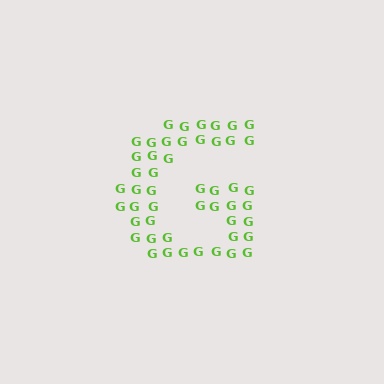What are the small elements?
The small elements are letter G's.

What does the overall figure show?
The overall figure shows the letter G.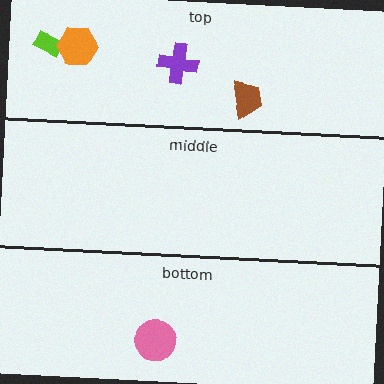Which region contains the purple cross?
The top region.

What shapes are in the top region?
The purple cross, the lime rectangle, the orange hexagon, the brown trapezoid.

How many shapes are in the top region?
4.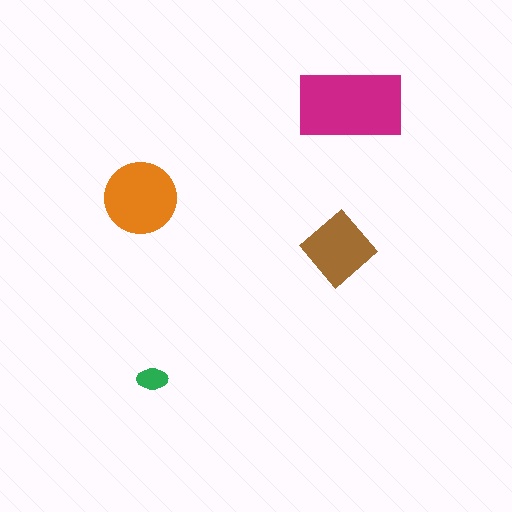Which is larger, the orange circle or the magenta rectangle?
The magenta rectangle.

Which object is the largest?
The magenta rectangle.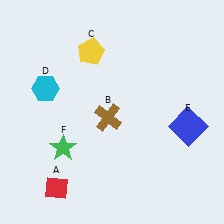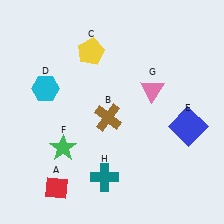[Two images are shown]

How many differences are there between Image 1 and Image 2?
There are 2 differences between the two images.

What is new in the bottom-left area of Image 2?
A teal cross (H) was added in the bottom-left area of Image 2.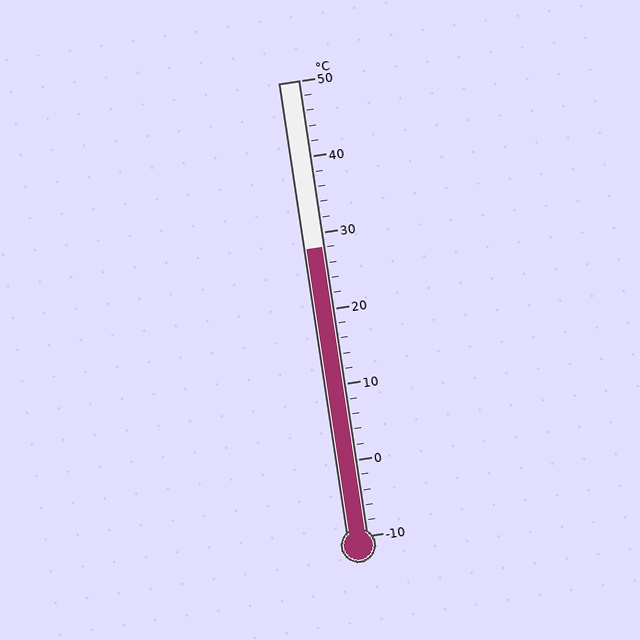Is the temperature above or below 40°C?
The temperature is below 40°C.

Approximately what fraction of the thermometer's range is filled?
The thermometer is filled to approximately 65% of its range.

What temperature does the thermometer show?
The thermometer shows approximately 28°C.